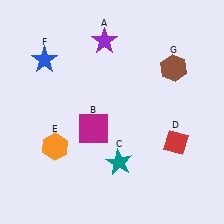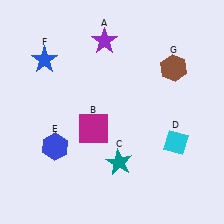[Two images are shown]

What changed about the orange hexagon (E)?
In Image 1, E is orange. In Image 2, it changed to blue.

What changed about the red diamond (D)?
In Image 1, D is red. In Image 2, it changed to cyan.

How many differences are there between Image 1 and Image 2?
There are 2 differences between the two images.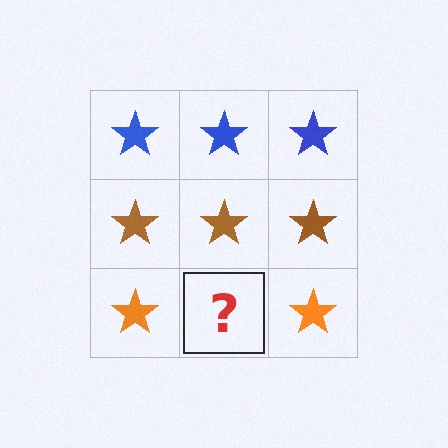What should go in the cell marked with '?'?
The missing cell should contain an orange star.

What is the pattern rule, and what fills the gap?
The rule is that each row has a consistent color. The gap should be filled with an orange star.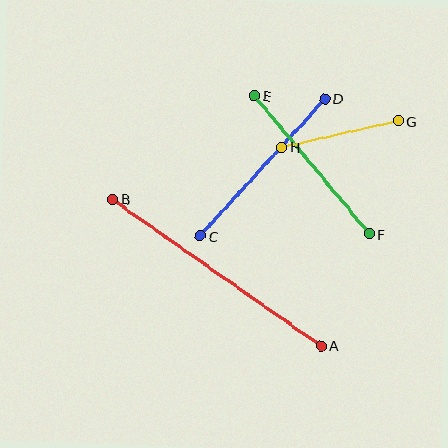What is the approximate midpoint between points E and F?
The midpoint is at approximately (311, 165) pixels.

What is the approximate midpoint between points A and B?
The midpoint is at approximately (217, 272) pixels.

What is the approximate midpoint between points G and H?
The midpoint is at approximately (340, 134) pixels.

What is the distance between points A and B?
The distance is approximately 255 pixels.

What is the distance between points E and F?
The distance is approximately 179 pixels.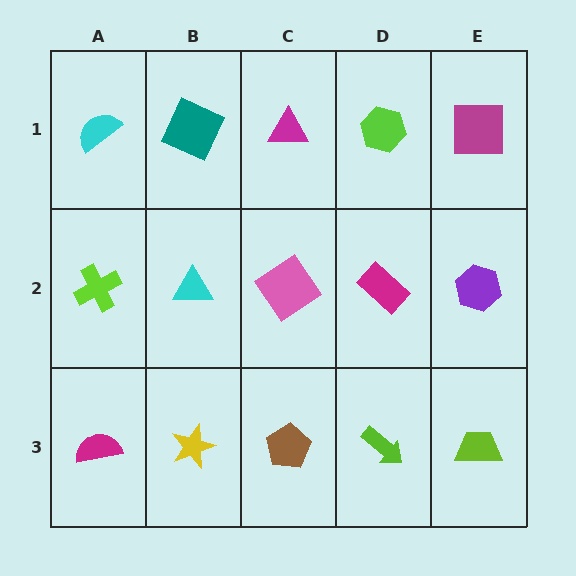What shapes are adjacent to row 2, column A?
A cyan semicircle (row 1, column A), a magenta semicircle (row 3, column A), a cyan triangle (row 2, column B).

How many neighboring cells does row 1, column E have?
2.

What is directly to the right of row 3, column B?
A brown pentagon.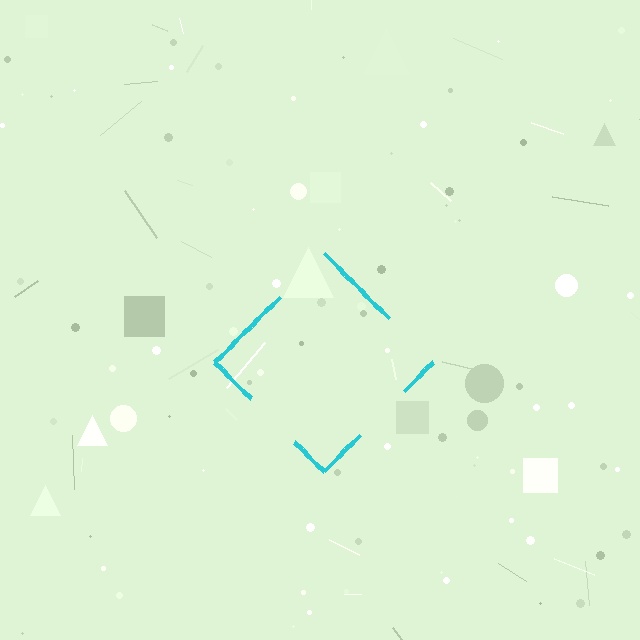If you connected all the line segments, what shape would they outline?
They would outline a diamond.